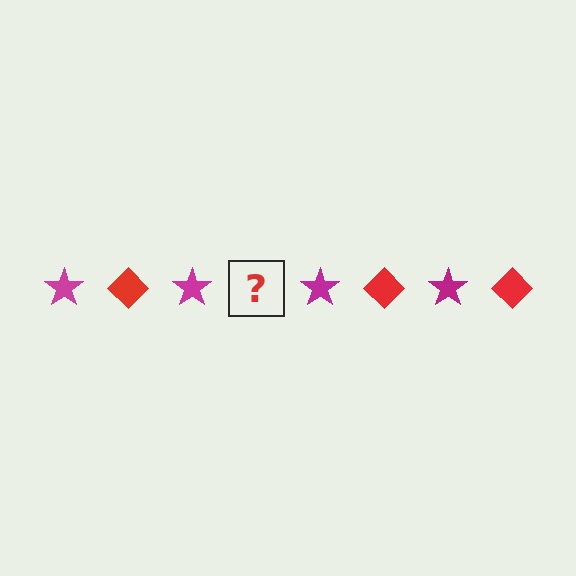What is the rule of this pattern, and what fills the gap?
The rule is that the pattern alternates between magenta star and red diamond. The gap should be filled with a red diamond.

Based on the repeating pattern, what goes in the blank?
The blank should be a red diamond.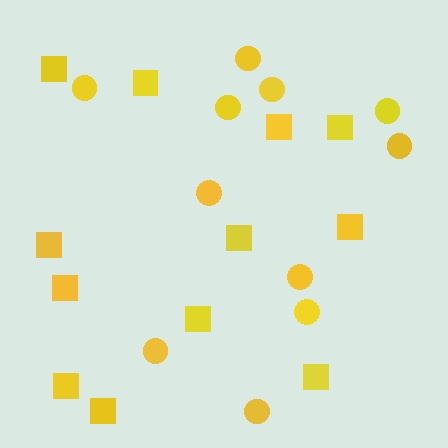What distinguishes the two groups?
There are 2 groups: one group of circles (11) and one group of squares (12).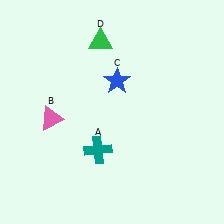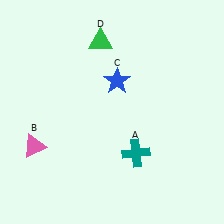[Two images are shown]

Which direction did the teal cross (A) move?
The teal cross (A) moved right.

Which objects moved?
The objects that moved are: the teal cross (A), the pink triangle (B).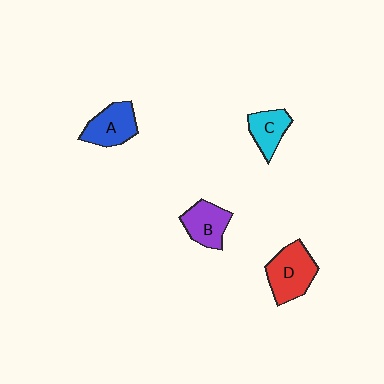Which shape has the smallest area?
Shape C (cyan).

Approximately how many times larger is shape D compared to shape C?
Approximately 1.5 times.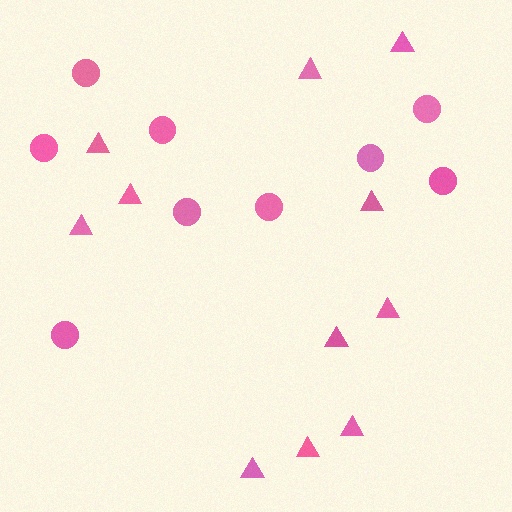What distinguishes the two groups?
There are 2 groups: one group of circles (9) and one group of triangles (11).